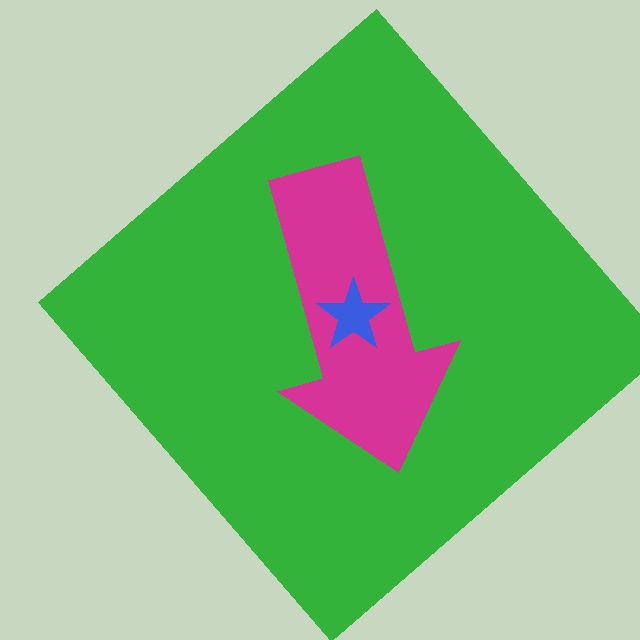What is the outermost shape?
The green diamond.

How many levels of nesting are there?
3.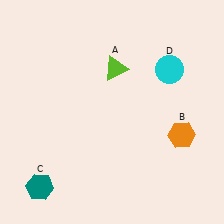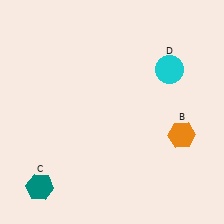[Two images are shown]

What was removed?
The lime triangle (A) was removed in Image 2.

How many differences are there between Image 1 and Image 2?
There is 1 difference between the two images.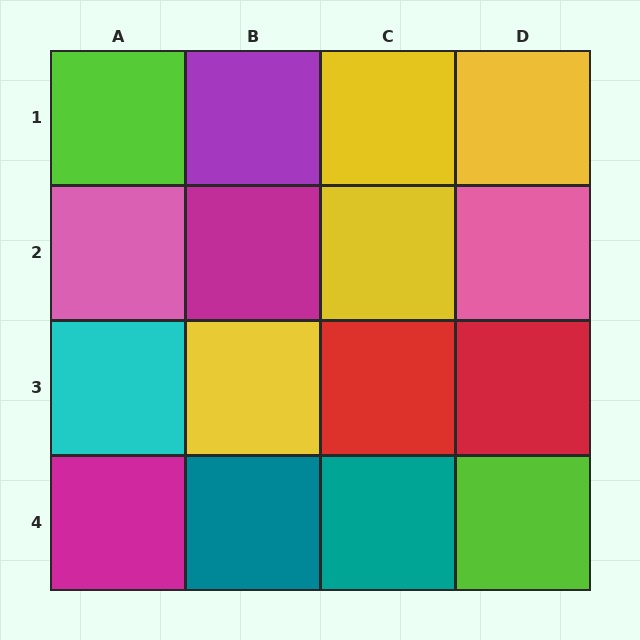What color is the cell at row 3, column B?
Yellow.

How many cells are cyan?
1 cell is cyan.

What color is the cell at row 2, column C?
Yellow.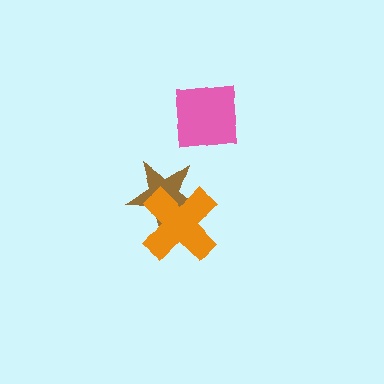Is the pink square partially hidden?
No, no other shape covers it.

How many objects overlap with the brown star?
1 object overlaps with the brown star.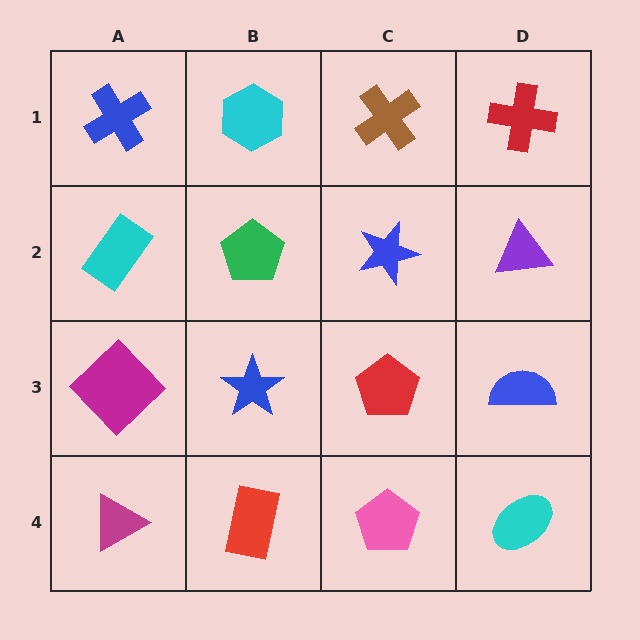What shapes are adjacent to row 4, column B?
A blue star (row 3, column B), a magenta triangle (row 4, column A), a pink pentagon (row 4, column C).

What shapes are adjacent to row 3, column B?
A green pentagon (row 2, column B), a red rectangle (row 4, column B), a magenta diamond (row 3, column A), a red pentagon (row 3, column C).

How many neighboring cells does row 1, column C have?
3.